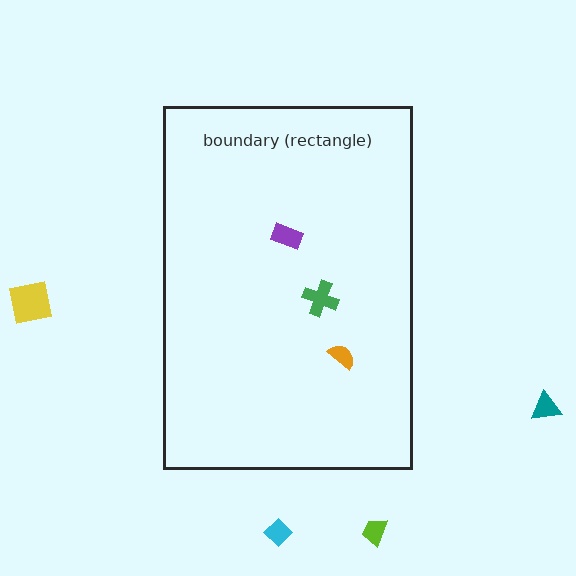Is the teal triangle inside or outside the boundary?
Outside.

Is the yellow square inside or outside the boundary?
Outside.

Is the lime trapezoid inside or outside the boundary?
Outside.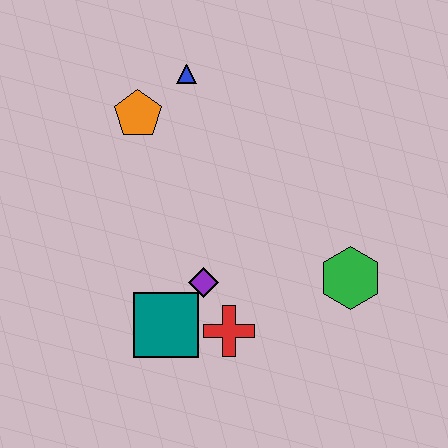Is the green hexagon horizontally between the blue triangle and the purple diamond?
No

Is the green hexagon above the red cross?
Yes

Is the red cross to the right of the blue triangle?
Yes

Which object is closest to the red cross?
The purple diamond is closest to the red cross.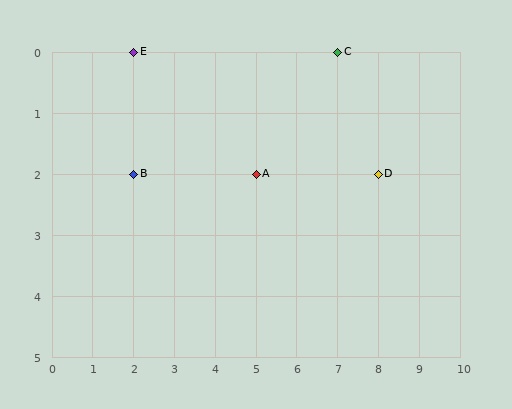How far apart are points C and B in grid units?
Points C and B are 5 columns and 2 rows apart (about 5.4 grid units diagonally).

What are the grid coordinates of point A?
Point A is at grid coordinates (5, 2).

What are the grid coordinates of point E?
Point E is at grid coordinates (2, 0).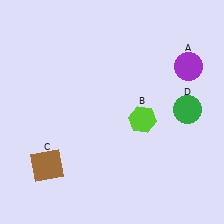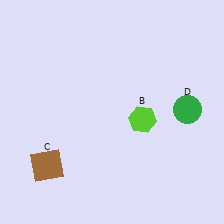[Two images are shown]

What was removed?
The purple circle (A) was removed in Image 2.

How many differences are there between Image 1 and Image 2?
There is 1 difference between the two images.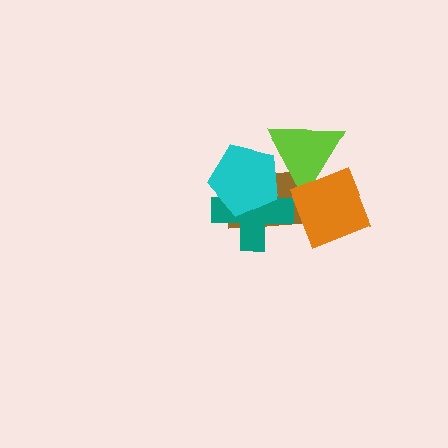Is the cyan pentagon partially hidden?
No, no other shape covers it.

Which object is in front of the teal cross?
The cyan pentagon is in front of the teal cross.